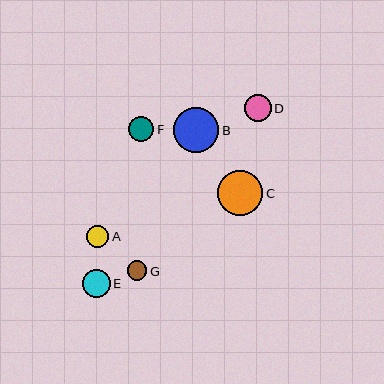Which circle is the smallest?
Circle G is the smallest with a size of approximately 20 pixels.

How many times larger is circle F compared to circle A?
Circle F is approximately 1.1 times the size of circle A.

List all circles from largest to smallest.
From largest to smallest: B, C, E, D, F, A, G.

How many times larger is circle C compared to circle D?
Circle C is approximately 1.7 times the size of circle D.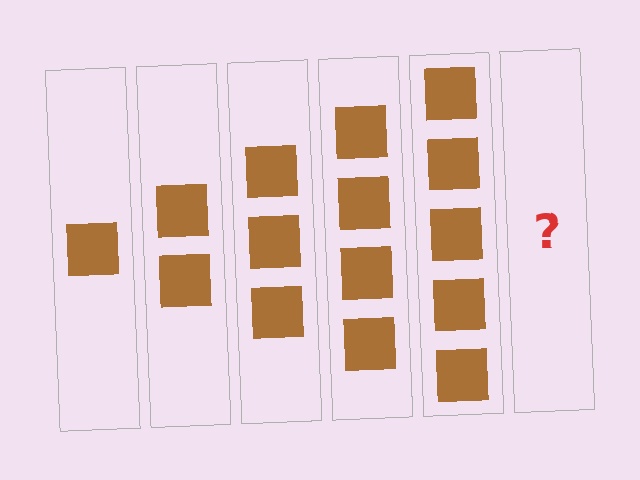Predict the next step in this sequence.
The next step is 6 squares.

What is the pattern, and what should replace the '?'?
The pattern is that each step adds one more square. The '?' should be 6 squares.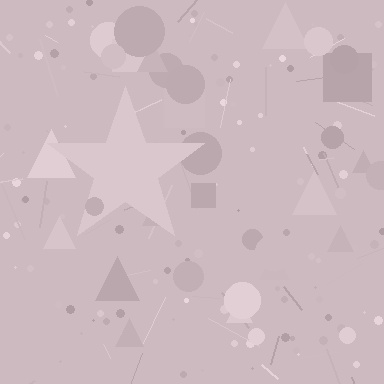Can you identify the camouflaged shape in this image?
The camouflaged shape is a star.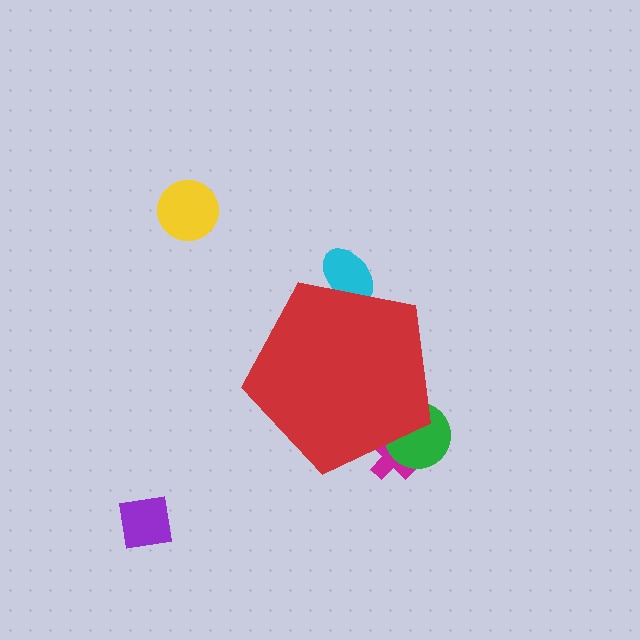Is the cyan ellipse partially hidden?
Yes, the cyan ellipse is partially hidden behind the red pentagon.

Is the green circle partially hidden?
Yes, the green circle is partially hidden behind the red pentagon.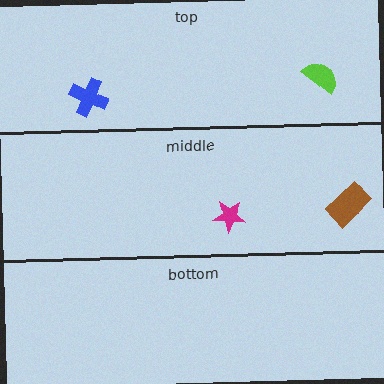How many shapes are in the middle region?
2.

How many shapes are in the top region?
2.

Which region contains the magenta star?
The middle region.